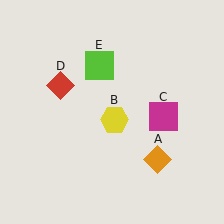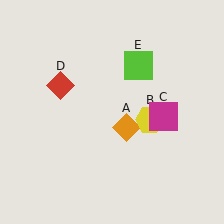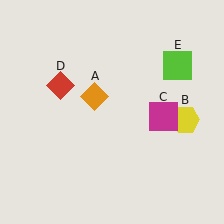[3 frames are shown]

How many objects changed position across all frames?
3 objects changed position: orange diamond (object A), yellow hexagon (object B), lime square (object E).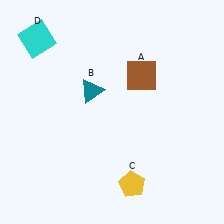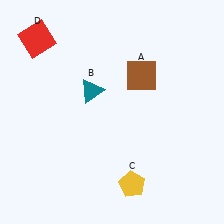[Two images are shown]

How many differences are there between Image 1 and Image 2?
There is 1 difference between the two images.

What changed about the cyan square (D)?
In Image 1, D is cyan. In Image 2, it changed to red.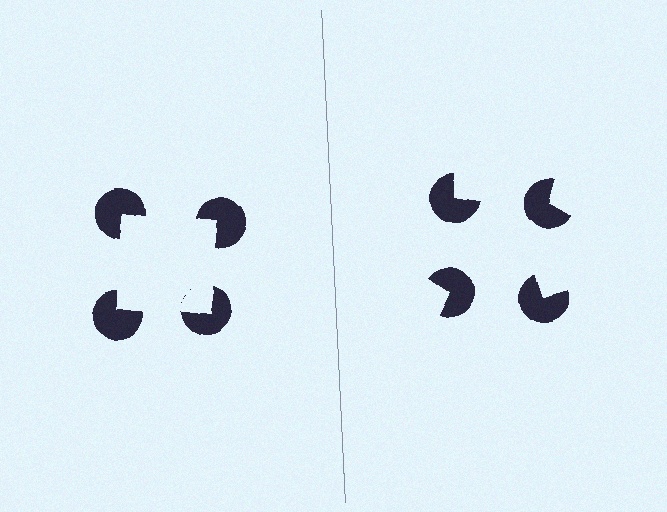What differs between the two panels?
The pac-man discs are positioned identically on both sides; only the wedge orientations differ. On the left they align to a square; on the right they are misaligned.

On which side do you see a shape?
An illusory square appears on the left side. On the right side the wedge cuts are rotated, so no coherent shape forms.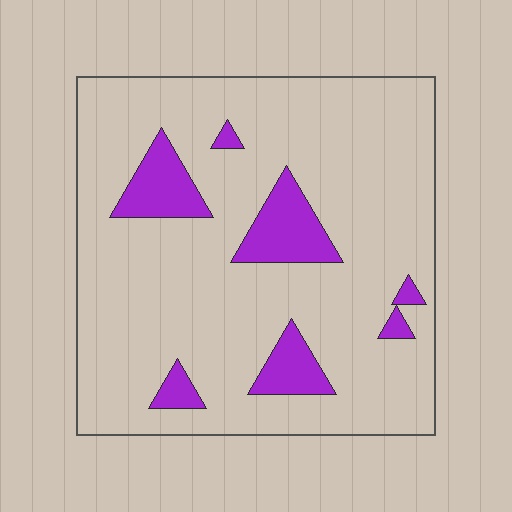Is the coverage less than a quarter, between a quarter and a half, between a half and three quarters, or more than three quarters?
Less than a quarter.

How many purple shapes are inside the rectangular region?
7.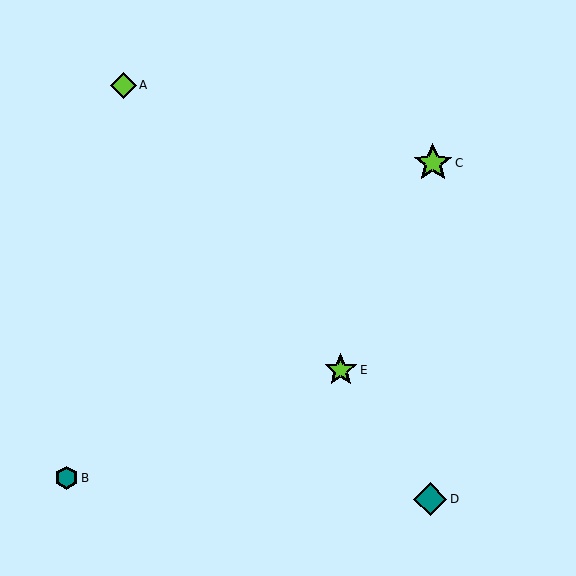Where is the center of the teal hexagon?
The center of the teal hexagon is at (67, 478).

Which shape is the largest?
The lime star (labeled C) is the largest.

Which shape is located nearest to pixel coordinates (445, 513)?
The teal diamond (labeled D) at (430, 499) is nearest to that location.